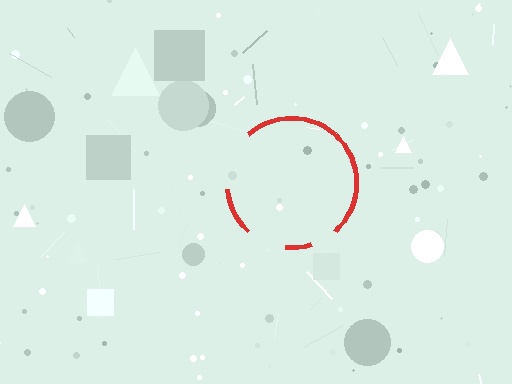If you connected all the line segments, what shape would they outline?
They would outline a circle.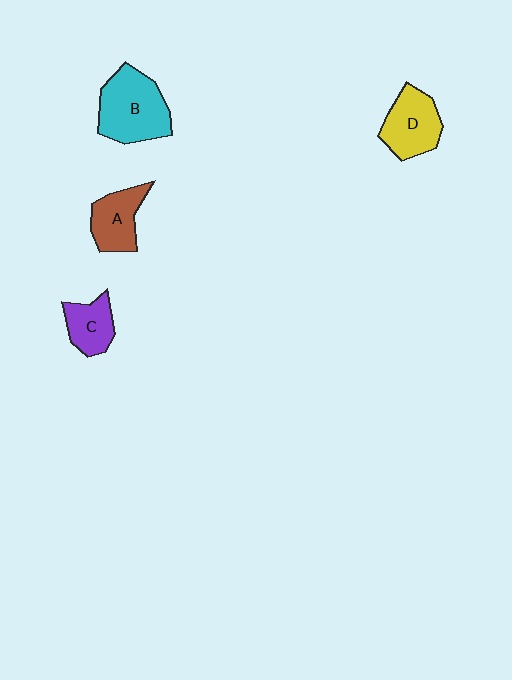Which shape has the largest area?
Shape B (cyan).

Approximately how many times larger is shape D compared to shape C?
Approximately 1.4 times.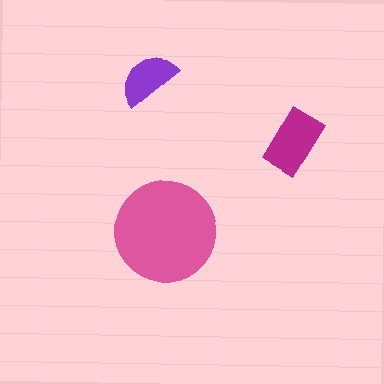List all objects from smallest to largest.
The purple semicircle, the magenta rectangle, the pink circle.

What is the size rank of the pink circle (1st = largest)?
1st.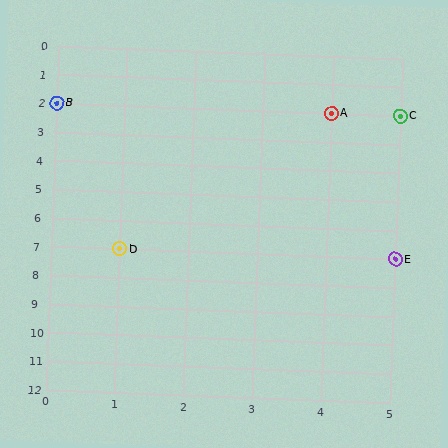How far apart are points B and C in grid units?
Points B and C are 5 columns apart.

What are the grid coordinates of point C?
Point C is at grid coordinates (5, 2).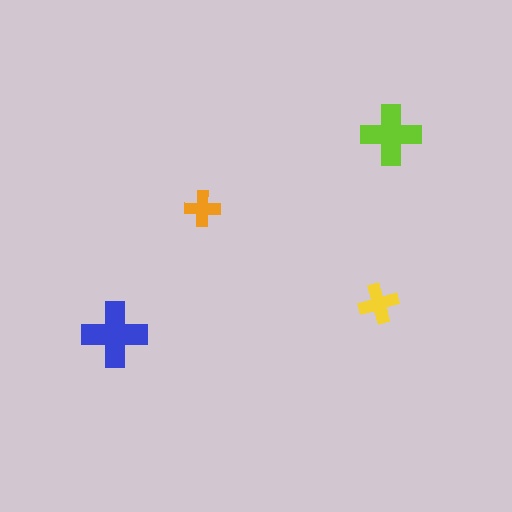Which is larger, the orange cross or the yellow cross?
The yellow one.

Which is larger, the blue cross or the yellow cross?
The blue one.